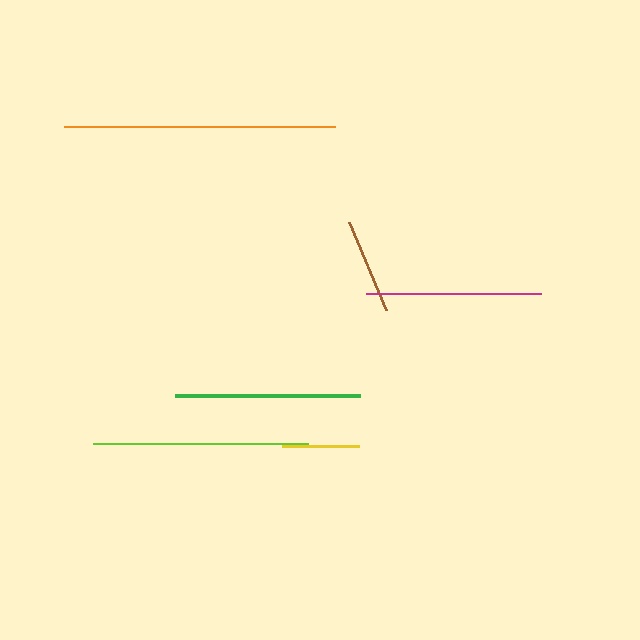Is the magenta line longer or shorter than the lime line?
The lime line is longer than the magenta line.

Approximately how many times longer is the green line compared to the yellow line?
The green line is approximately 2.4 times the length of the yellow line.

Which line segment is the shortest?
The yellow line is the shortest at approximately 77 pixels.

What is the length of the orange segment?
The orange segment is approximately 271 pixels long.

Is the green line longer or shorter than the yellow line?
The green line is longer than the yellow line.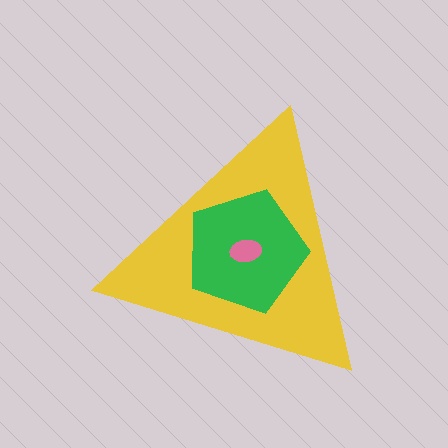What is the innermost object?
The pink ellipse.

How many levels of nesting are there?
3.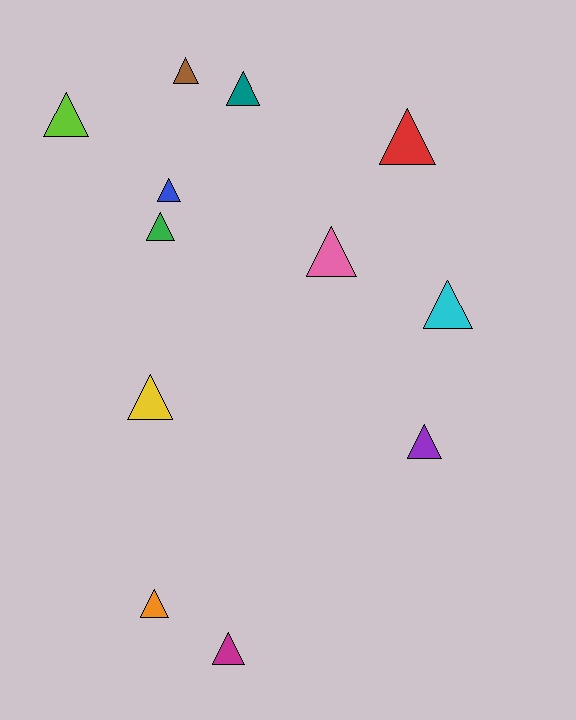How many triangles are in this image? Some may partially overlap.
There are 12 triangles.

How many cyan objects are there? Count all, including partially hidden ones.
There is 1 cyan object.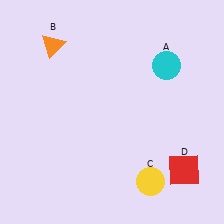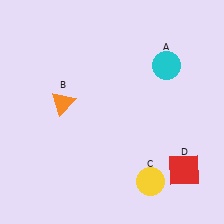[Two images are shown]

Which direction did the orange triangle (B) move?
The orange triangle (B) moved down.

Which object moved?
The orange triangle (B) moved down.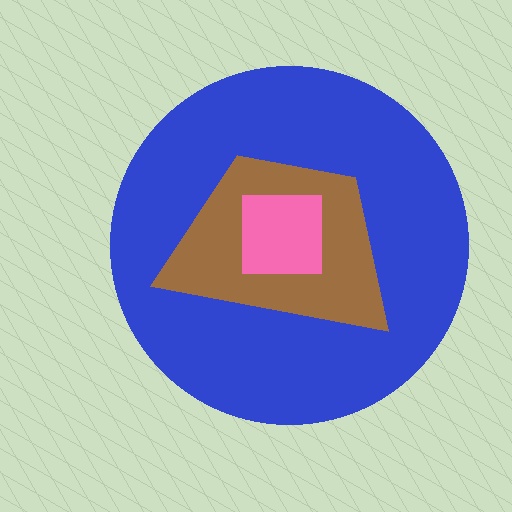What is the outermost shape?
The blue circle.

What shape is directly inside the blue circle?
The brown trapezoid.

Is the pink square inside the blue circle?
Yes.